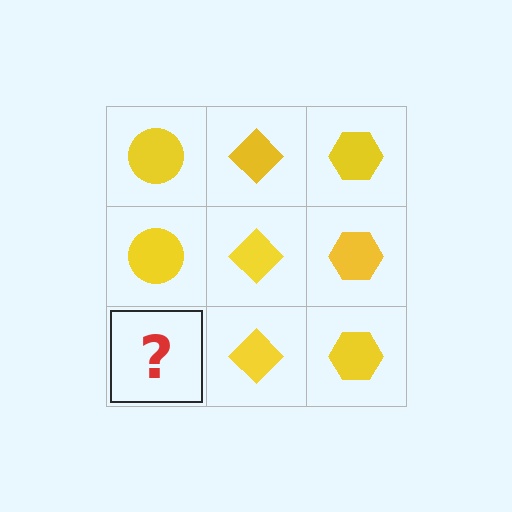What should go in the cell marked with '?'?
The missing cell should contain a yellow circle.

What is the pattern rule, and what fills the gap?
The rule is that each column has a consistent shape. The gap should be filled with a yellow circle.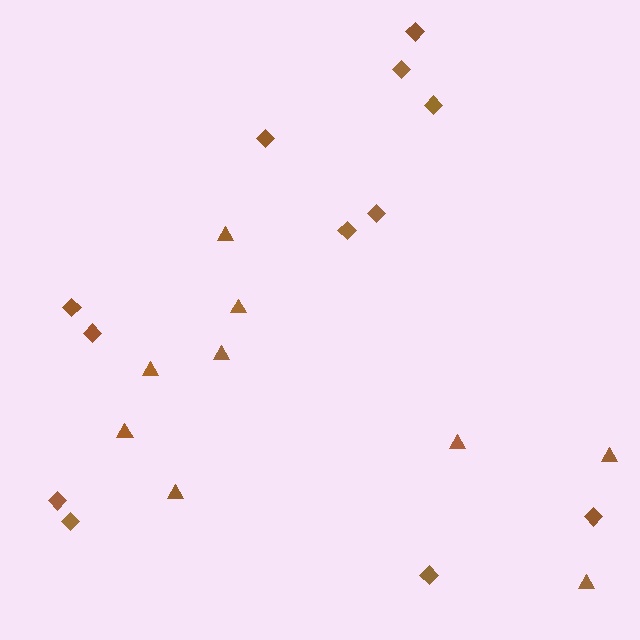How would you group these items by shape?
There are 2 groups: one group of triangles (9) and one group of diamonds (12).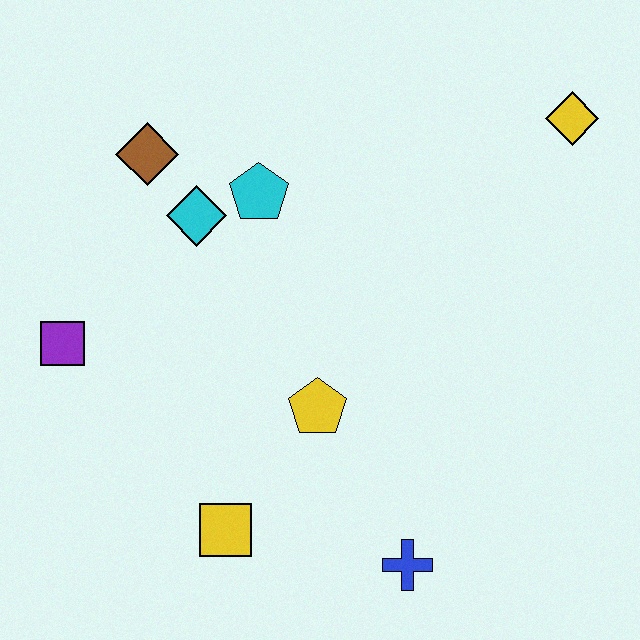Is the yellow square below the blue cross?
No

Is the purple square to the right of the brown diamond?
No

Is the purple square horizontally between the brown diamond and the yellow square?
No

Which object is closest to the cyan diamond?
The cyan pentagon is closest to the cyan diamond.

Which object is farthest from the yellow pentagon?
The yellow diamond is farthest from the yellow pentagon.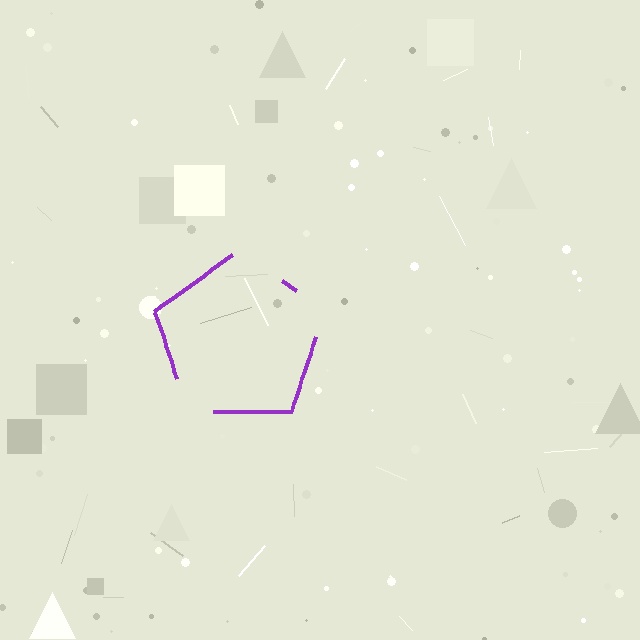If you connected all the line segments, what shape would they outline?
They would outline a pentagon.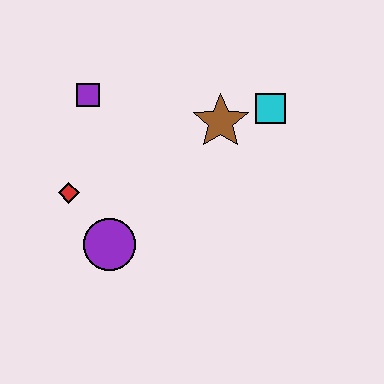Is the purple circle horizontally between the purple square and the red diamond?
No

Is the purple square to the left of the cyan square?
Yes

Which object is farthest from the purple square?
The cyan square is farthest from the purple square.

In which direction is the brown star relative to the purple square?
The brown star is to the right of the purple square.